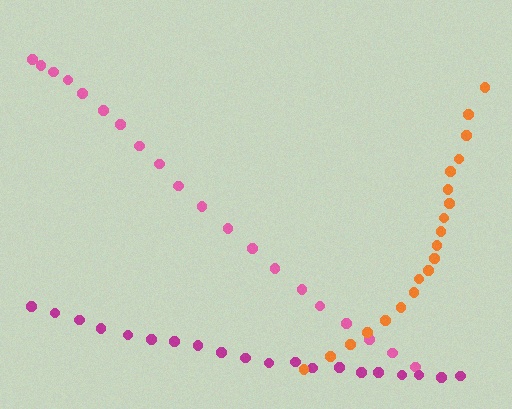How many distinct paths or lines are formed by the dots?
There are 3 distinct paths.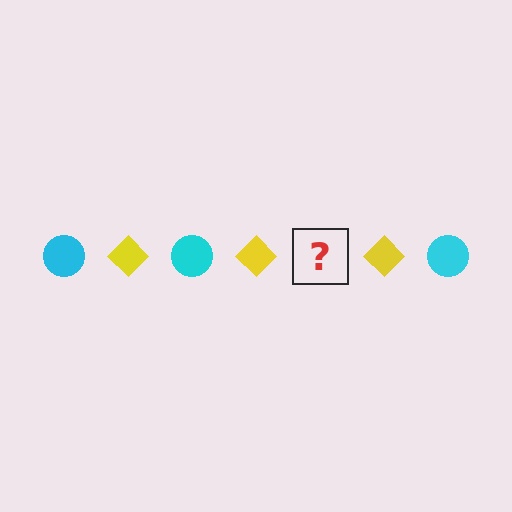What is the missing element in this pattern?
The missing element is a cyan circle.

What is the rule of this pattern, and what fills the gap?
The rule is that the pattern alternates between cyan circle and yellow diamond. The gap should be filled with a cyan circle.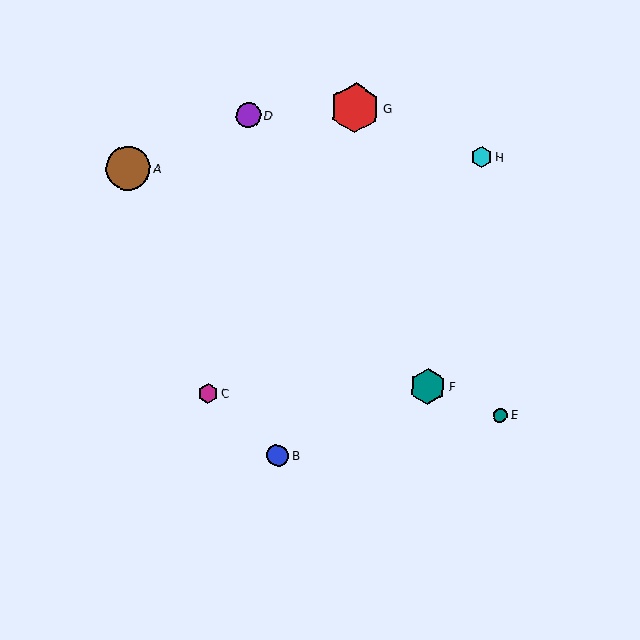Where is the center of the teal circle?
The center of the teal circle is at (500, 415).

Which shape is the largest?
The red hexagon (labeled G) is the largest.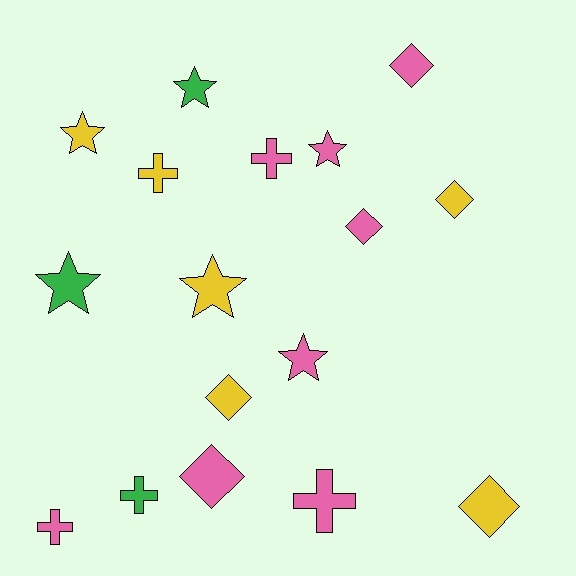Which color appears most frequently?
Pink, with 8 objects.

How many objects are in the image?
There are 17 objects.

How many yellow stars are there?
There are 2 yellow stars.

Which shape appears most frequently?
Star, with 6 objects.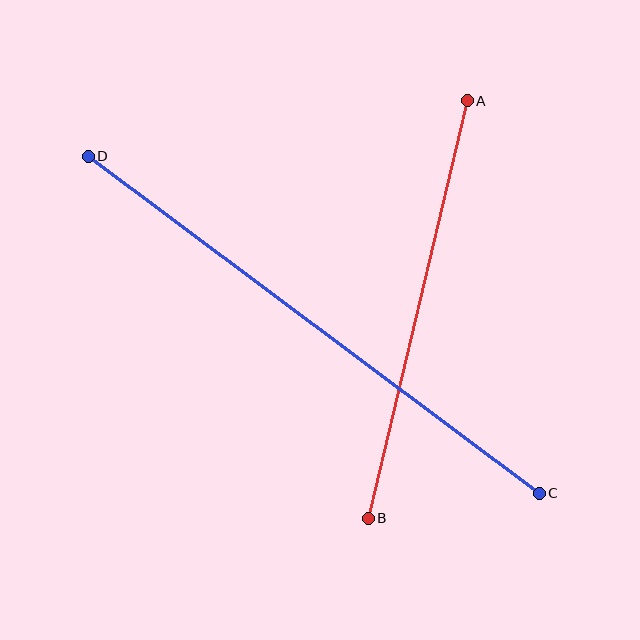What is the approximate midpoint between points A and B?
The midpoint is at approximately (418, 310) pixels.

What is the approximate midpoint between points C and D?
The midpoint is at approximately (314, 325) pixels.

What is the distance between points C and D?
The distance is approximately 563 pixels.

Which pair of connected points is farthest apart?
Points C and D are farthest apart.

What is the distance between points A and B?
The distance is approximately 429 pixels.